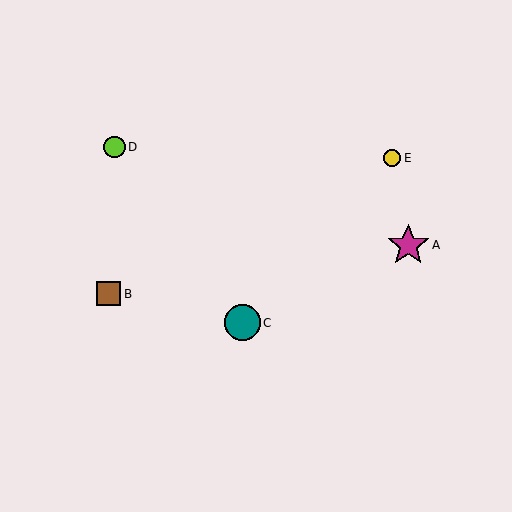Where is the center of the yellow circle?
The center of the yellow circle is at (392, 158).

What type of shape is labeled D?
Shape D is a lime circle.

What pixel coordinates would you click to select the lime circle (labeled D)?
Click at (115, 147) to select the lime circle D.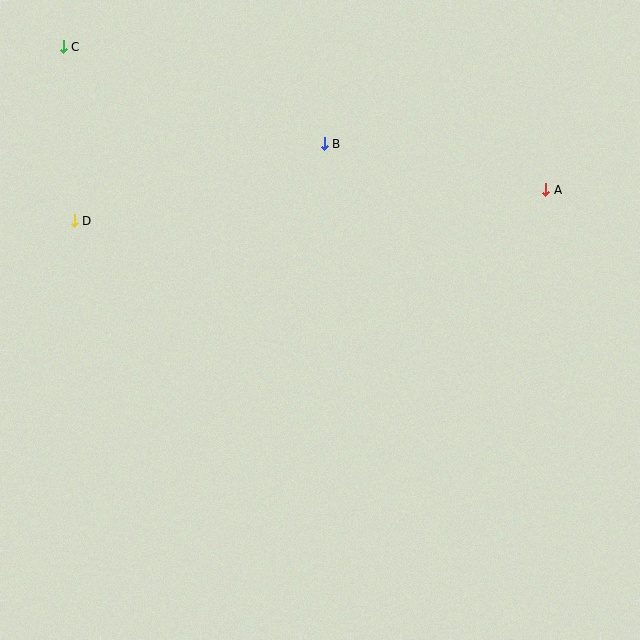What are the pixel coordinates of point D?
Point D is at (74, 221).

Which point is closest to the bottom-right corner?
Point A is closest to the bottom-right corner.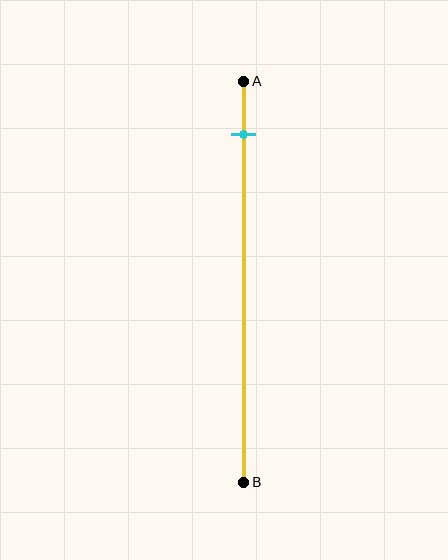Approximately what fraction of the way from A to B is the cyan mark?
The cyan mark is approximately 15% of the way from A to B.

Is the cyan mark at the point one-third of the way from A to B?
No, the mark is at about 15% from A, not at the 33% one-third point.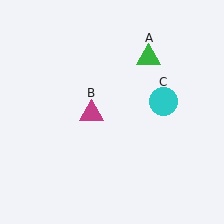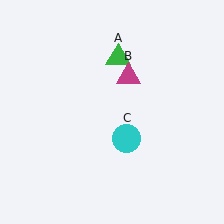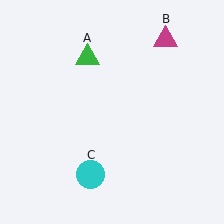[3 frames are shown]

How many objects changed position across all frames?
3 objects changed position: green triangle (object A), magenta triangle (object B), cyan circle (object C).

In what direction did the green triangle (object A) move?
The green triangle (object A) moved left.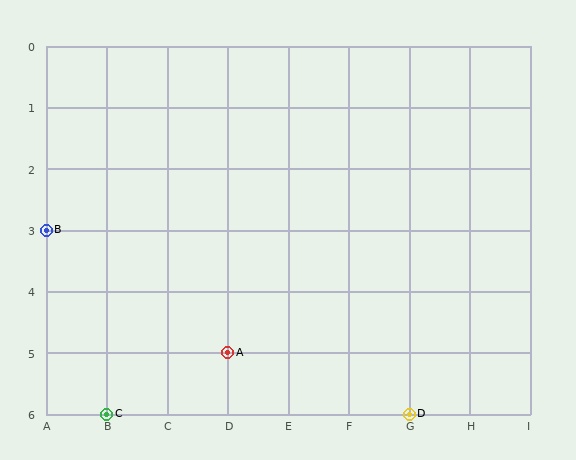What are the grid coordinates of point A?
Point A is at grid coordinates (D, 5).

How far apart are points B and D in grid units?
Points B and D are 6 columns and 3 rows apart (about 6.7 grid units diagonally).